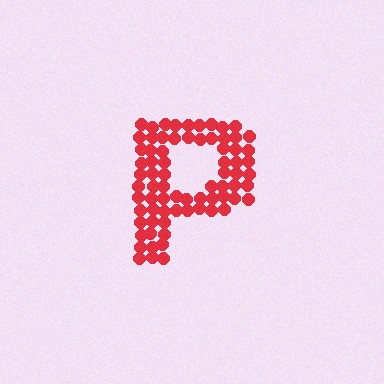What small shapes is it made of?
It is made of small circles.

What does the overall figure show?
The overall figure shows the letter P.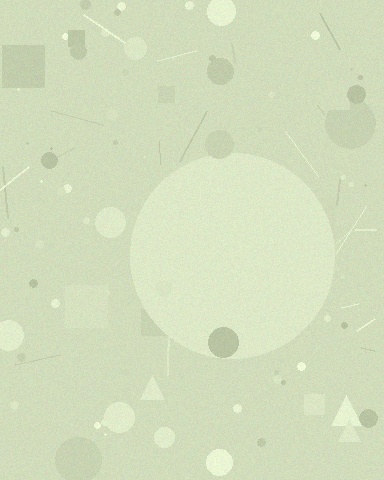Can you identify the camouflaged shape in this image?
The camouflaged shape is a circle.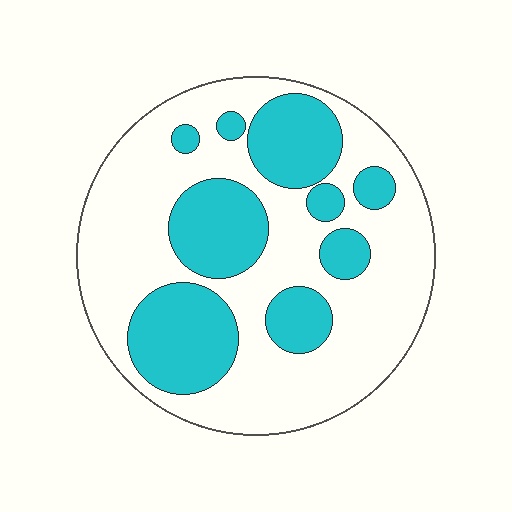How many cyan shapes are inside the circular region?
9.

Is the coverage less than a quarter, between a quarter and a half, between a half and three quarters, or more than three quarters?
Between a quarter and a half.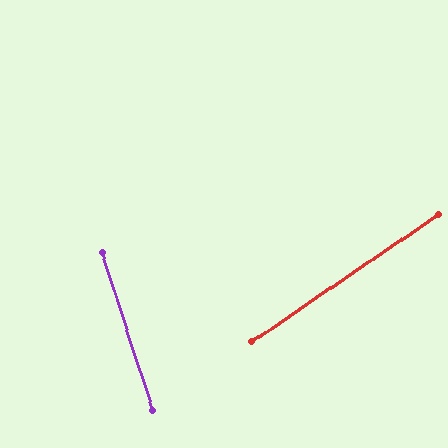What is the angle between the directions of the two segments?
Approximately 74 degrees.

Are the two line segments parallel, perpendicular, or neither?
Neither parallel nor perpendicular — they differ by about 74°.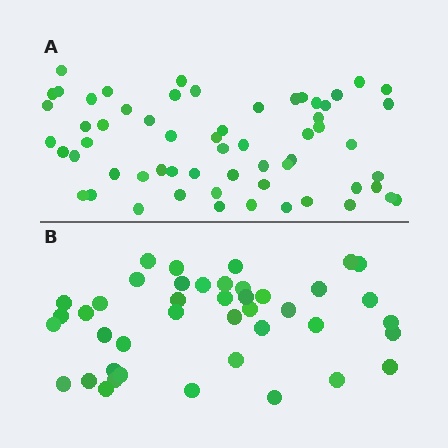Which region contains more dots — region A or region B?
Region A (the top region) has more dots.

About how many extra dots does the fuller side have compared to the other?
Region A has approximately 20 more dots than region B.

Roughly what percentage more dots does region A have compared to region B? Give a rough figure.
About 45% more.